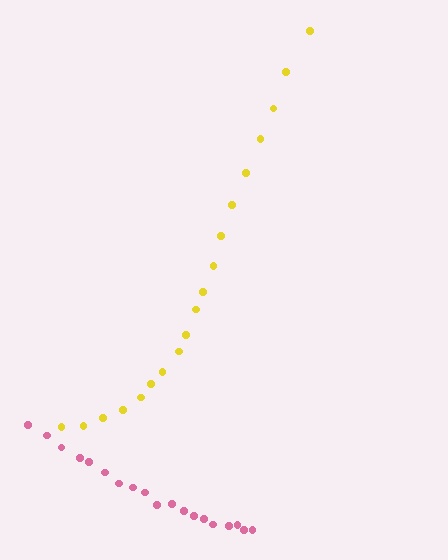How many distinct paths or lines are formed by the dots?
There are 2 distinct paths.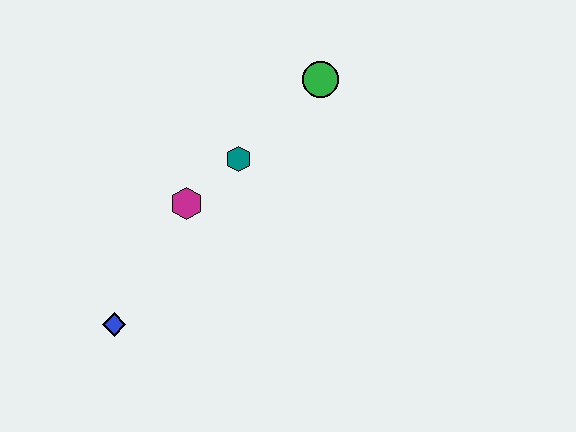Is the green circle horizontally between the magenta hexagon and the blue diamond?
No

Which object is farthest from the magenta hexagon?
The green circle is farthest from the magenta hexagon.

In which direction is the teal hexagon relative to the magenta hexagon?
The teal hexagon is to the right of the magenta hexagon.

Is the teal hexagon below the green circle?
Yes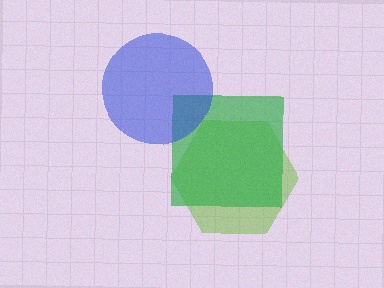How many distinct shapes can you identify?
There are 3 distinct shapes: a lime hexagon, a green square, a blue circle.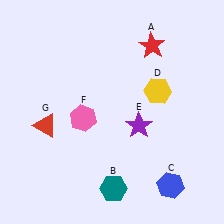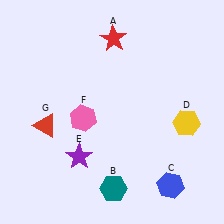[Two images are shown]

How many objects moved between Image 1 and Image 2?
3 objects moved between the two images.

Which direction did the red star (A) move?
The red star (A) moved left.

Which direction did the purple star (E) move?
The purple star (E) moved left.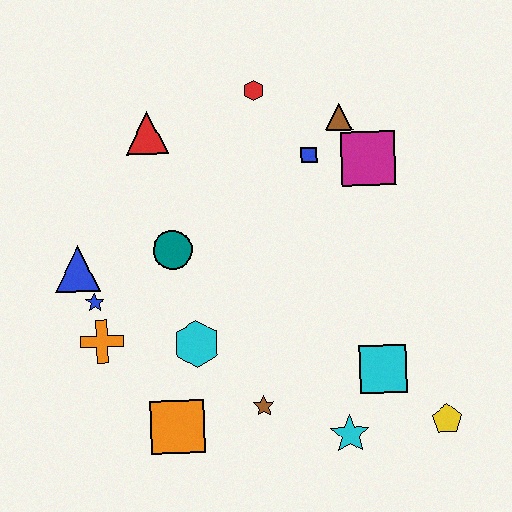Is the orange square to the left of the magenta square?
Yes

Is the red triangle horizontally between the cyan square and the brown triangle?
No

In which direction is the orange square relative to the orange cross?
The orange square is below the orange cross.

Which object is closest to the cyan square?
The cyan star is closest to the cyan square.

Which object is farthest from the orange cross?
The yellow pentagon is farthest from the orange cross.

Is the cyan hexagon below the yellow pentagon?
No